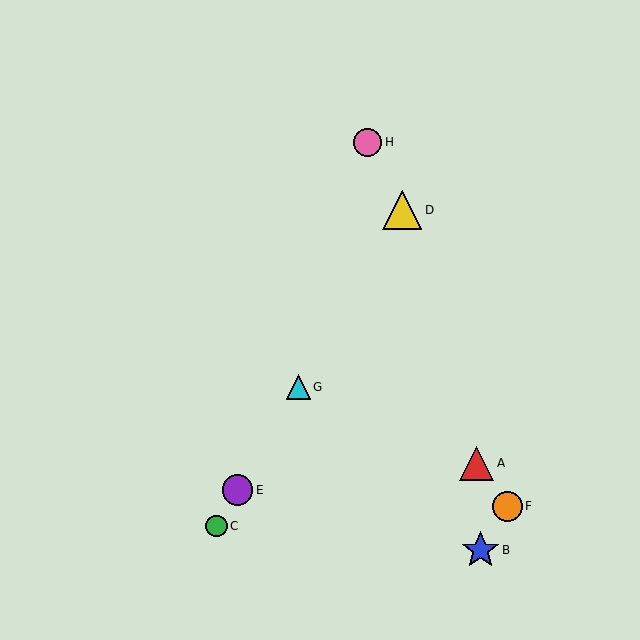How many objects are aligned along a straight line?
4 objects (C, D, E, G) are aligned along a straight line.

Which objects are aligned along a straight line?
Objects C, D, E, G are aligned along a straight line.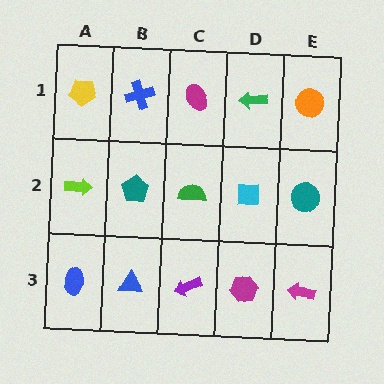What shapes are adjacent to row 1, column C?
A green semicircle (row 2, column C), a blue cross (row 1, column B), a green arrow (row 1, column D).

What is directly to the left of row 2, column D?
A green semicircle.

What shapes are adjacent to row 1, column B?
A teal pentagon (row 2, column B), a yellow pentagon (row 1, column A), a magenta ellipse (row 1, column C).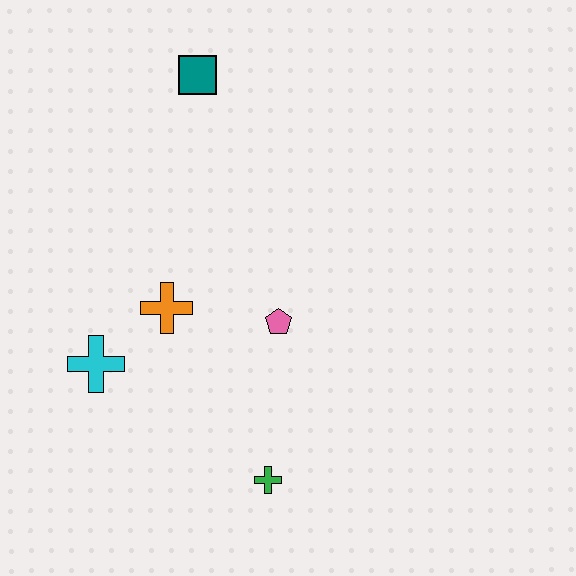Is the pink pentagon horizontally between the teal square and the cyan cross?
No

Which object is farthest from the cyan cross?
The teal square is farthest from the cyan cross.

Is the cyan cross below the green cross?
No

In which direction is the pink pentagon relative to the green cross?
The pink pentagon is above the green cross.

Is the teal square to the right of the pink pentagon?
No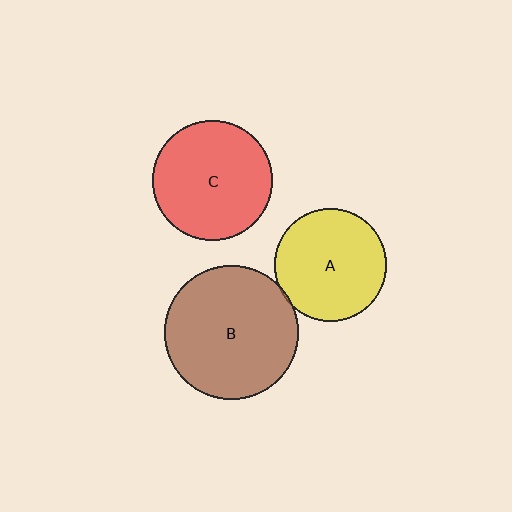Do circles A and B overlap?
Yes.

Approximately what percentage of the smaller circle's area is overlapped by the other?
Approximately 5%.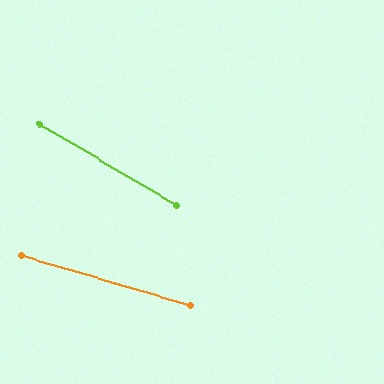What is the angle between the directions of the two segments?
Approximately 14 degrees.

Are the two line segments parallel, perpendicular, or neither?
Neither parallel nor perpendicular — they differ by about 14°.